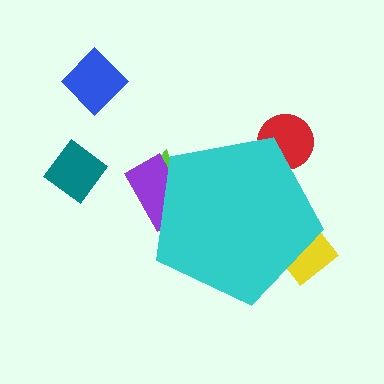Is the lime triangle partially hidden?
Yes, the lime triangle is partially hidden behind the cyan pentagon.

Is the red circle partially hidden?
Yes, the red circle is partially hidden behind the cyan pentagon.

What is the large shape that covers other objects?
A cyan pentagon.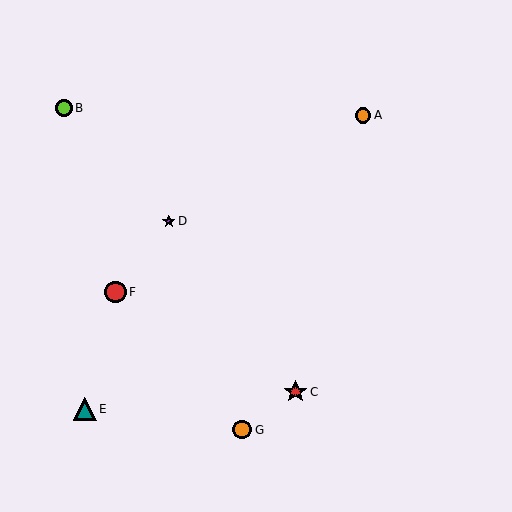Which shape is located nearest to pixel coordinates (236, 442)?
The orange circle (labeled G) at (242, 430) is nearest to that location.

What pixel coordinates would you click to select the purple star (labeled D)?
Click at (169, 221) to select the purple star D.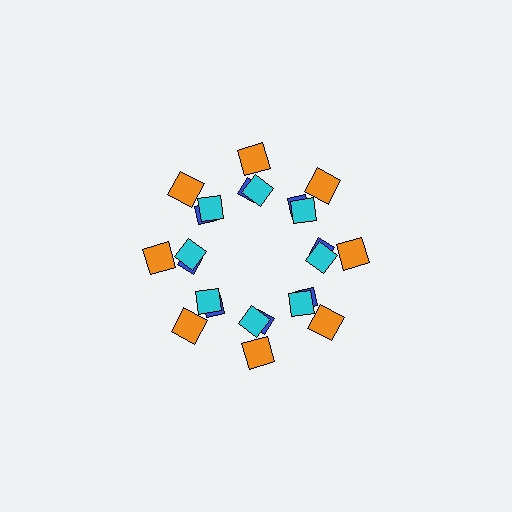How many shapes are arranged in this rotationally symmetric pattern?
There are 24 shapes, arranged in 8 groups of 3.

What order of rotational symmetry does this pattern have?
This pattern has 8-fold rotational symmetry.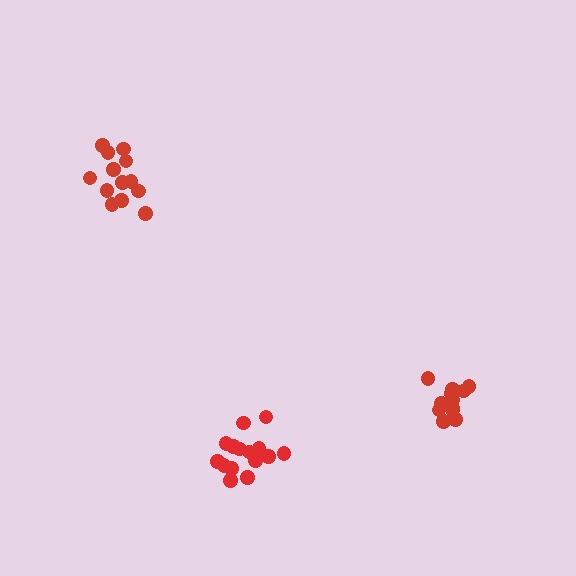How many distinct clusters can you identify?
There are 3 distinct clusters.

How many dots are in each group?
Group 1: 13 dots, Group 2: 16 dots, Group 3: 13 dots (42 total).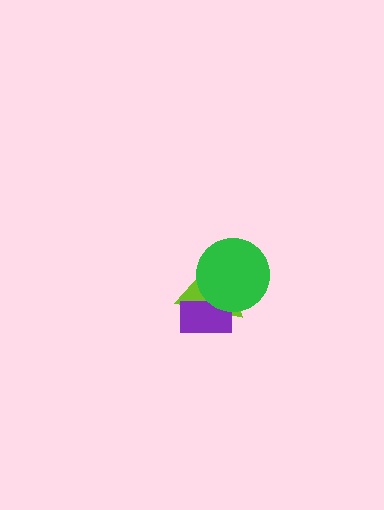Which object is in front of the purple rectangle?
The green circle is in front of the purple rectangle.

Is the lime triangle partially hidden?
Yes, it is partially covered by another shape.